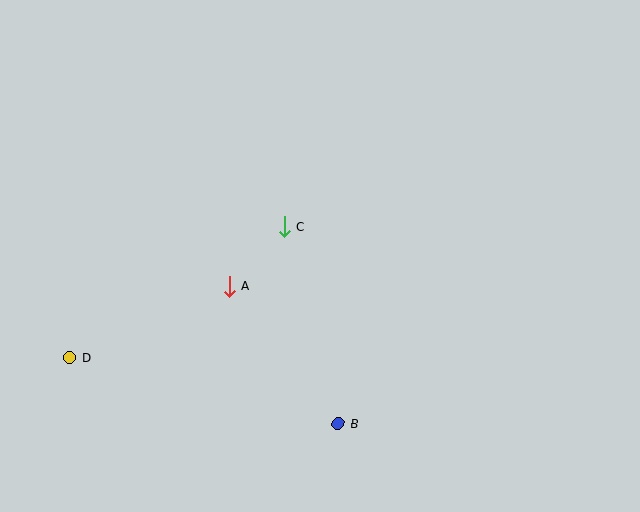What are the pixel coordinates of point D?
Point D is at (70, 357).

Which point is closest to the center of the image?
Point C at (284, 227) is closest to the center.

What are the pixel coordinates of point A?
Point A is at (229, 286).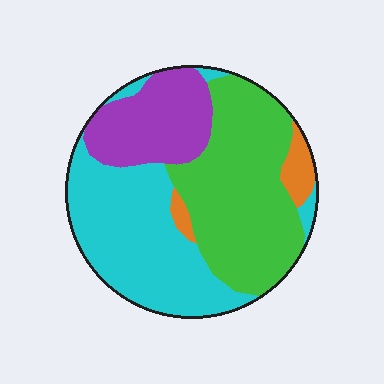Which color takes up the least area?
Orange, at roughly 5%.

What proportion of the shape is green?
Green takes up between a third and a half of the shape.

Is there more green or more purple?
Green.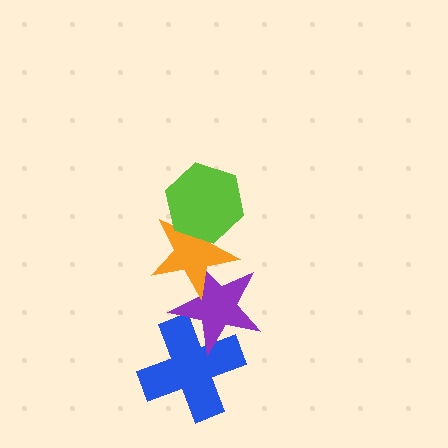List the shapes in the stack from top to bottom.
From top to bottom: the lime hexagon, the orange star, the purple star, the blue cross.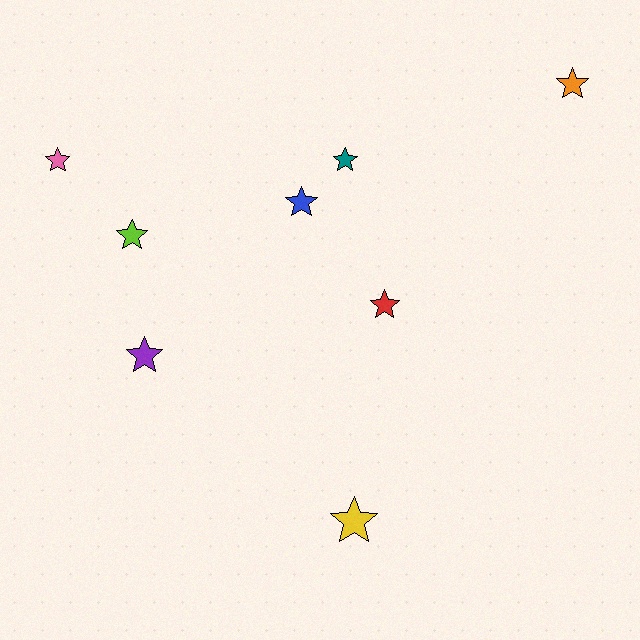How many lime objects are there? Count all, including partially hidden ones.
There is 1 lime object.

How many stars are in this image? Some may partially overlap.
There are 8 stars.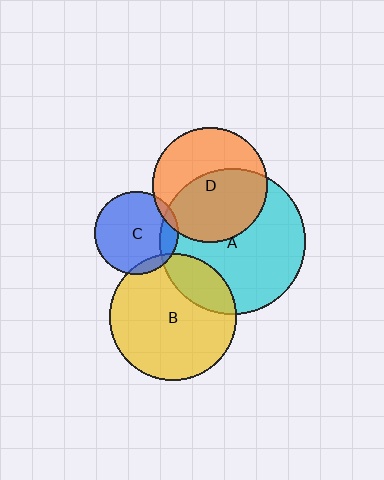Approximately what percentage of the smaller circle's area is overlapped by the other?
Approximately 5%.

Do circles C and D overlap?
Yes.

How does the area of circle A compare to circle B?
Approximately 1.3 times.